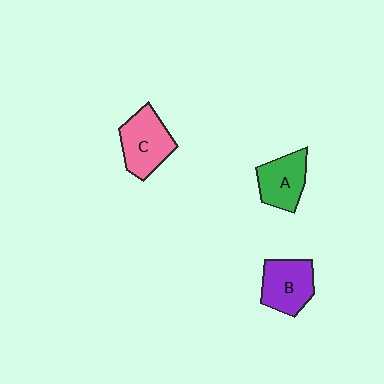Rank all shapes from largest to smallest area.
From largest to smallest: C (pink), B (purple), A (green).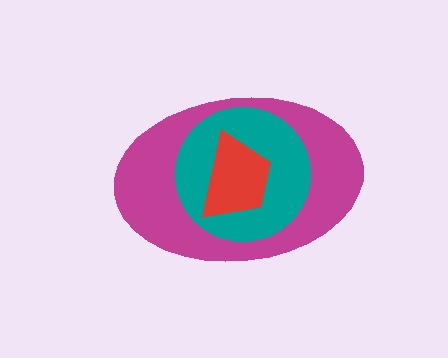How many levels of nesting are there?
3.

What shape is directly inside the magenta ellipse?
The teal circle.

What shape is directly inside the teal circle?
The red trapezoid.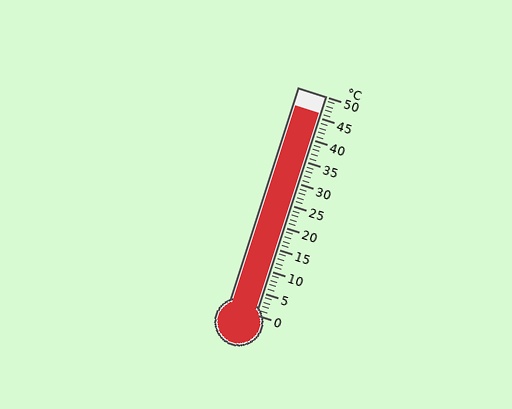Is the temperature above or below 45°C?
The temperature is above 45°C.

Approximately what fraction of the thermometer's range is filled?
The thermometer is filled to approximately 90% of its range.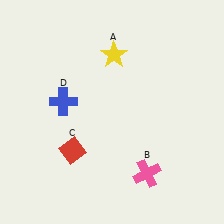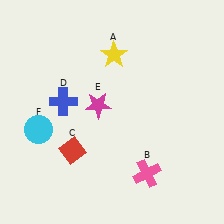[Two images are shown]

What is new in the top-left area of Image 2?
A magenta star (E) was added in the top-left area of Image 2.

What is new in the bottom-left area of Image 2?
A cyan circle (F) was added in the bottom-left area of Image 2.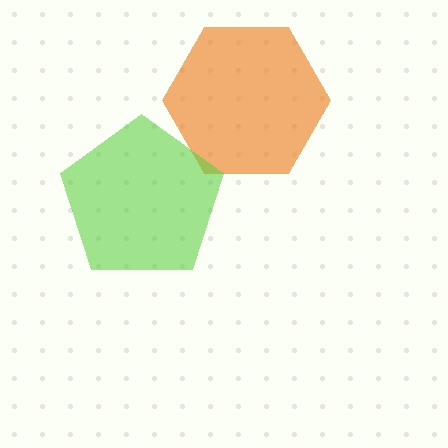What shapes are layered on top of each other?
The layered shapes are: an orange hexagon, a lime pentagon.